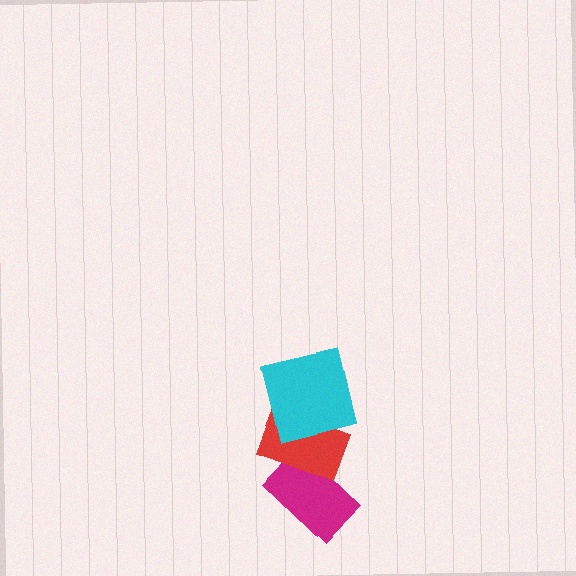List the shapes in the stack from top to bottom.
From top to bottom: the cyan square, the red rectangle, the magenta rectangle.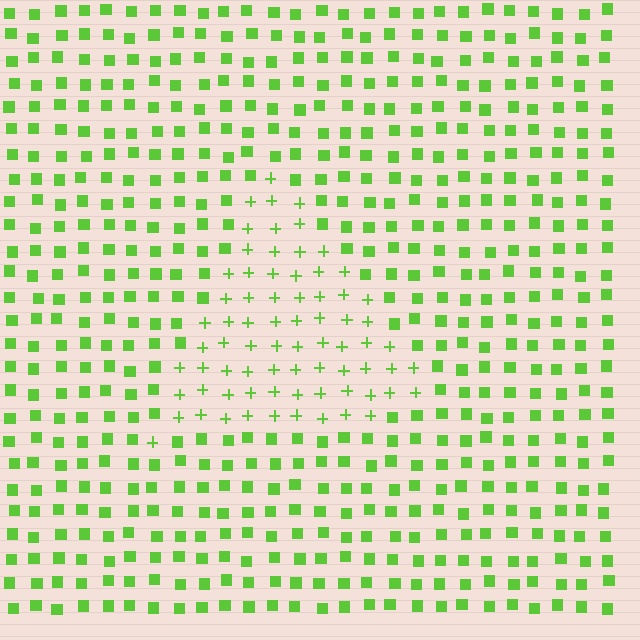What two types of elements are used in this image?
The image uses plus signs inside the triangle region and squares outside it.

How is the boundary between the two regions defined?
The boundary is defined by a change in element shape: plus signs inside vs. squares outside. All elements share the same color and spacing.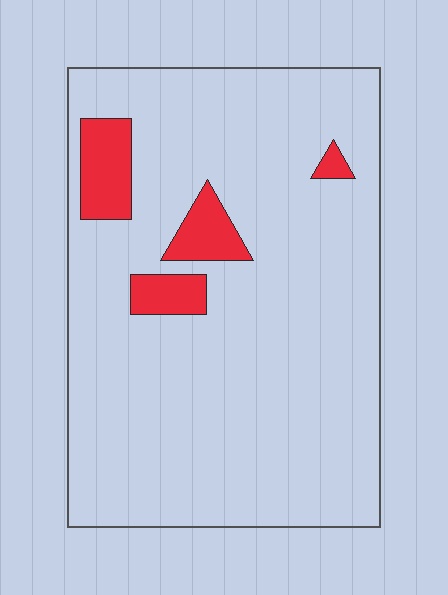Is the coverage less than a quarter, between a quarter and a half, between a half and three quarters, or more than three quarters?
Less than a quarter.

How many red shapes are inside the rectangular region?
4.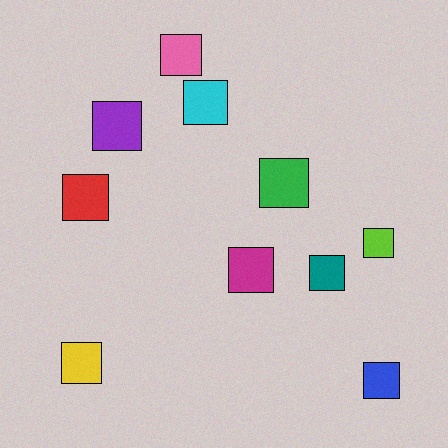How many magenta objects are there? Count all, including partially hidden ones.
There is 1 magenta object.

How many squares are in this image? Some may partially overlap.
There are 10 squares.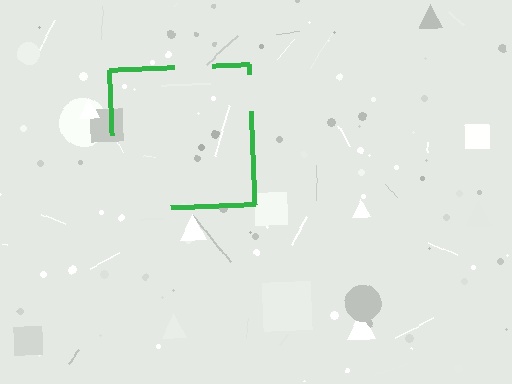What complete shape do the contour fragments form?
The contour fragments form a square.